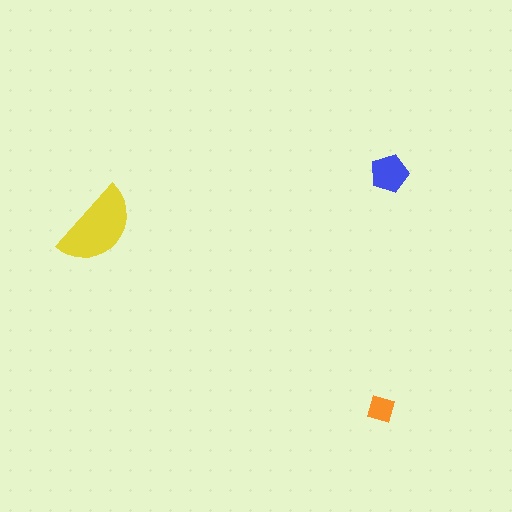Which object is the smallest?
The orange diamond.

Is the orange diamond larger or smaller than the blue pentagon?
Smaller.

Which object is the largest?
The yellow semicircle.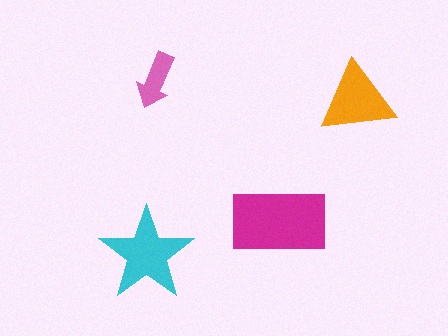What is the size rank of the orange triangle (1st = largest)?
3rd.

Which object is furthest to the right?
The orange triangle is rightmost.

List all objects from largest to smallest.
The magenta rectangle, the cyan star, the orange triangle, the pink arrow.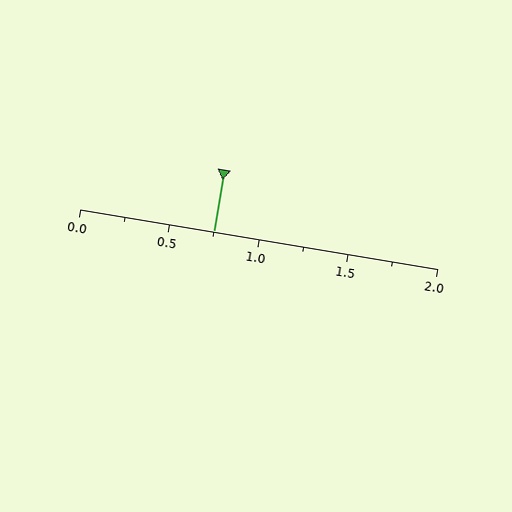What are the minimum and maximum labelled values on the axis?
The axis runs from 0.0 to 2.0.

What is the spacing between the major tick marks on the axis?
The major ticks are spaced 0.5 apart.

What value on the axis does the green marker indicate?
The marker indicates approximately 0.75.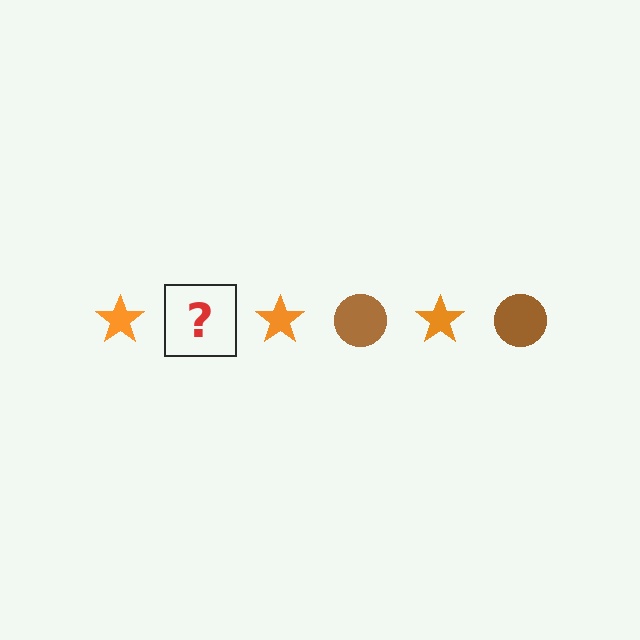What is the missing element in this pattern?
The missing element is a brown circle.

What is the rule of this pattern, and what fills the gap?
The rule is that the pattern alternates between orange star and brown circle. The gap should be filled with a brown circle.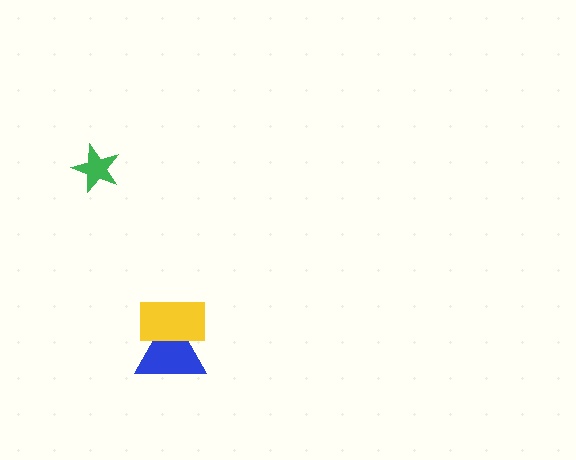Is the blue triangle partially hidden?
Yes, it is partially covered by another shape.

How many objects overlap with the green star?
0 objects overlap with the green star.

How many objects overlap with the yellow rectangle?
1 object overlaps with the yellow rectangle.